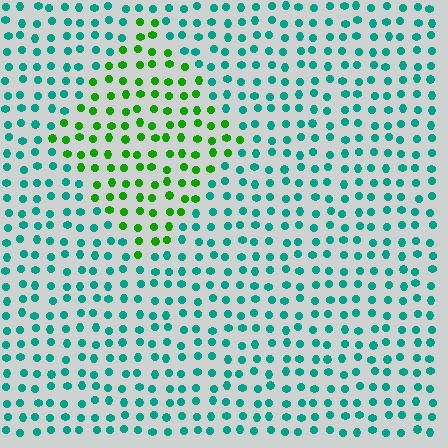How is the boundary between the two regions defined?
The boundary is defined purely by a slight shift in hue (about 55 degrees). Spacing, size, and orientation are identical on both sides.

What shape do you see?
I see a diamond.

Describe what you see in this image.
The image is filled with small teal elements in a uniform arrangement. A diamond-shaped region is visible where the elements are tinted to a slightly different hue, forming a subtle color boundary.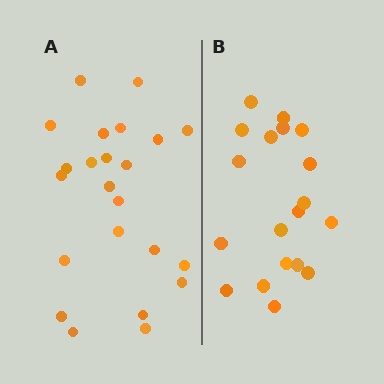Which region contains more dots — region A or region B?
Region A (the left region) has more dots.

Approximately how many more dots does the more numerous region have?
Region A has about 4 more dots than region B.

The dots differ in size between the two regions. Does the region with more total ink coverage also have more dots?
No. Region B has more total ink coverage because its dots are larger, but region A actually contains more individual dots. Total area can be misleading — the number of items is what matters here.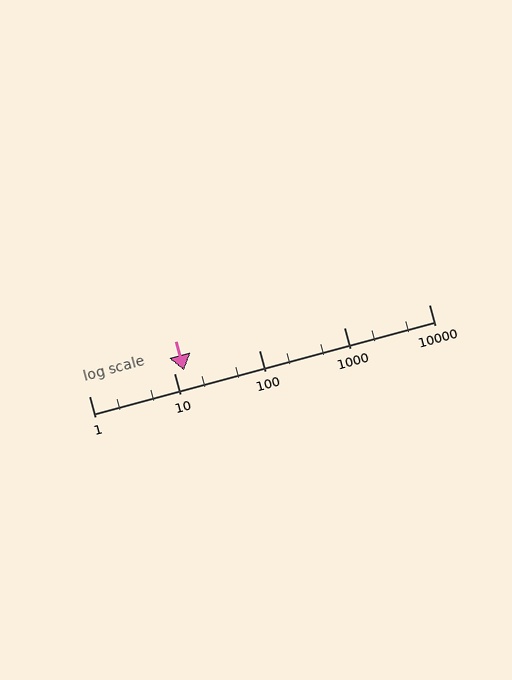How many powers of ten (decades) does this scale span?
The scale spans 4 decades, from 1 to 10000.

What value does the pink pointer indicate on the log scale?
The pointer indicates approximately 13.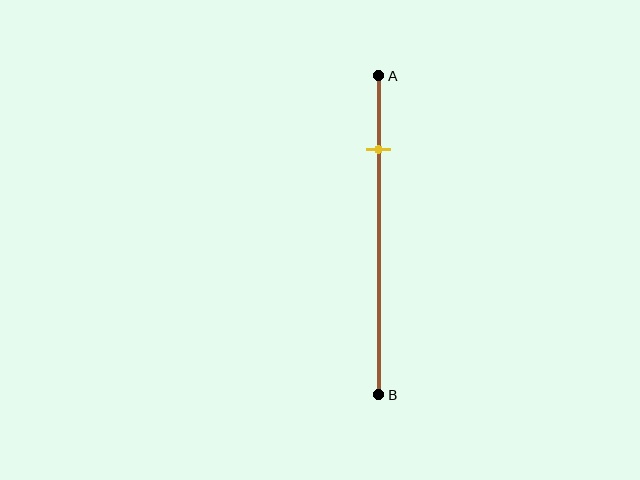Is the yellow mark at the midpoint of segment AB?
No, the mark is at about 25% from A, not at the 50% midpoint.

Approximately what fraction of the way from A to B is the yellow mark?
The yellow mark is approximately 25% of the way from A to B.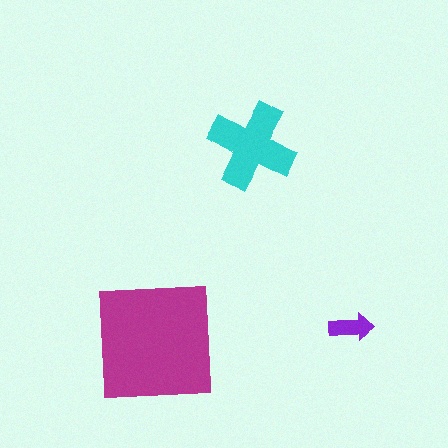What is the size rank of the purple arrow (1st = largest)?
3rd.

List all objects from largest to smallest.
The magenta square, the cyan cross, the purple arrow.